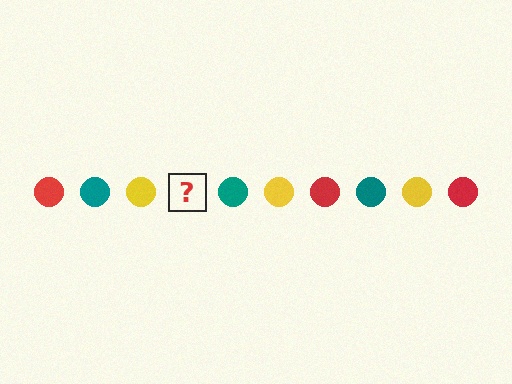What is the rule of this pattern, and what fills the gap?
The rule is that the pattern cycles through red, teal, yellow circles. The gap should be filled with a red circle.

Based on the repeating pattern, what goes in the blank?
The blank should be a red circle.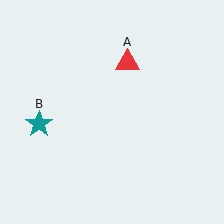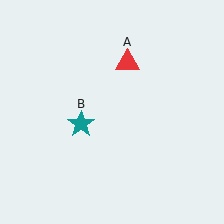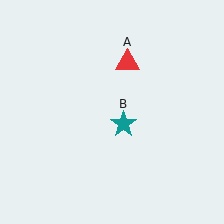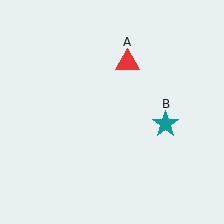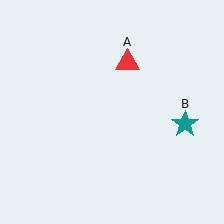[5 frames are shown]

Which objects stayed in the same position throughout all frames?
Red triangle (object A) remained stationary.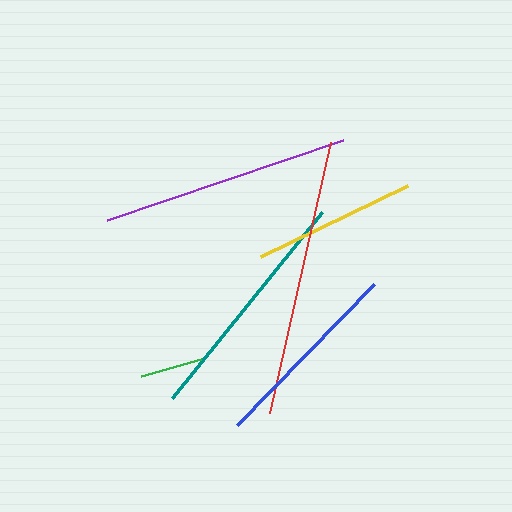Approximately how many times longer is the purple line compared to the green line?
The purple line is approximately 4.0 times the length of the green line.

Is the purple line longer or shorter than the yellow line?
The purple line is longer than the yellow line.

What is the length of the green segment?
The green segment is approximately 62 pixels long.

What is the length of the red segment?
The red segment is approximately 278 pixels long.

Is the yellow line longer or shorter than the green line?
The yellow line is longer than the green line.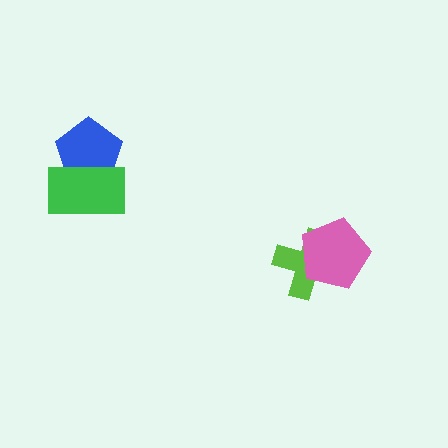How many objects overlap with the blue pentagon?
1 object overlaps with the blue pentagon.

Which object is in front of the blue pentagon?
The green rectangle is in front of the blue pentagon.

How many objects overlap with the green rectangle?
1 object overlaps with the green rectangle.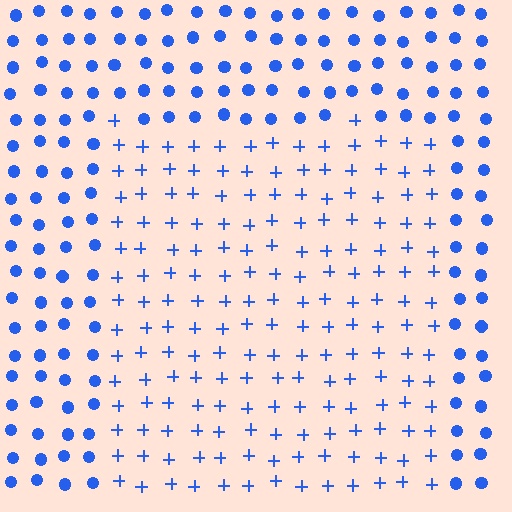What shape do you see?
I see a rectangle.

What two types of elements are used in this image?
The image uses plus signs inside the rectangle region and circles outside it.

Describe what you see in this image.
The image is filled with small blue elements arranged in a uniform grid. A rectangle-shaped region contains plus signs, while the surrounding area contains circles. The boundary is defined purely by the change in element shape.